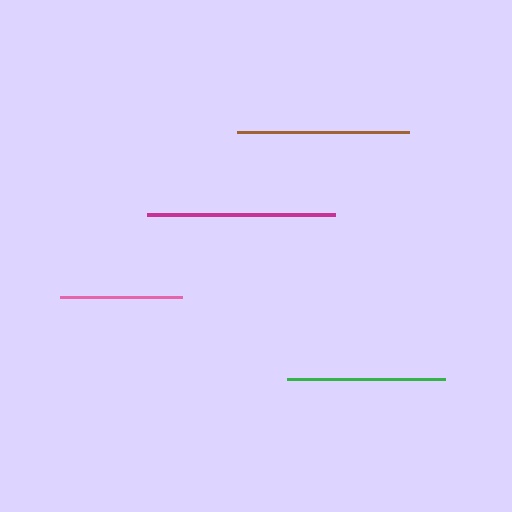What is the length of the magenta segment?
The magenta segment is approximately 188 pixels long.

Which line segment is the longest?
The magenta line is the longest at approximately 188 pixels.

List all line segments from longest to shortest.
From longest to shortest: magenta, brown, green, pink.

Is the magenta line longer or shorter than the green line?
The magenta line is longer than the green line.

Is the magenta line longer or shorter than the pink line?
The magenta line is longer than the pink line.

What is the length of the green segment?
The green segment is approximately 159 pixels long.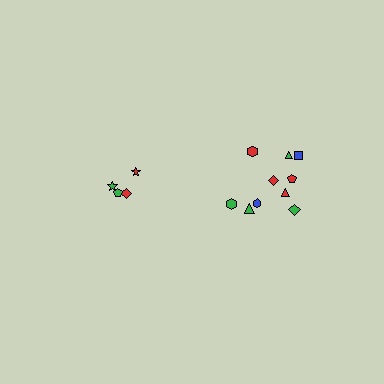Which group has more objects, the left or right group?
The right group.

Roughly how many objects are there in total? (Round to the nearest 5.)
Roughly 15 objects in total.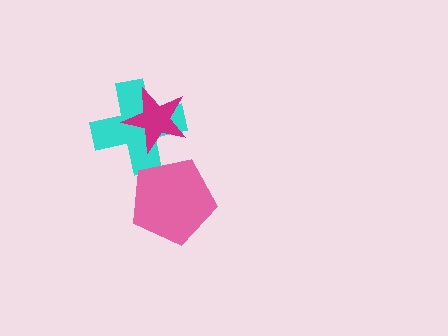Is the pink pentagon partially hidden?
No, no other shape covers it.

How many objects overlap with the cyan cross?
2 objects overlap with the cyan cross.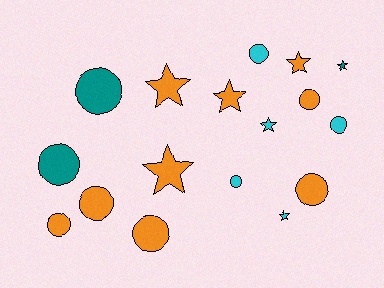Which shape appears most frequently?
Circle, with 10 objects.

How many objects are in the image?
There are 17 objects.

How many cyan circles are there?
There are 3 cyan circles.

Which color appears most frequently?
Orange, with 9 objects.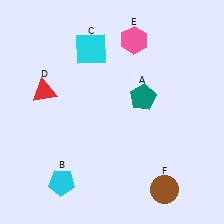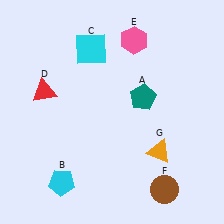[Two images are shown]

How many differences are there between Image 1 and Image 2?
There is 1 difference between the two images.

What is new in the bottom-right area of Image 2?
An orange triangle (G) was added in the bottom-right area of Image 2.